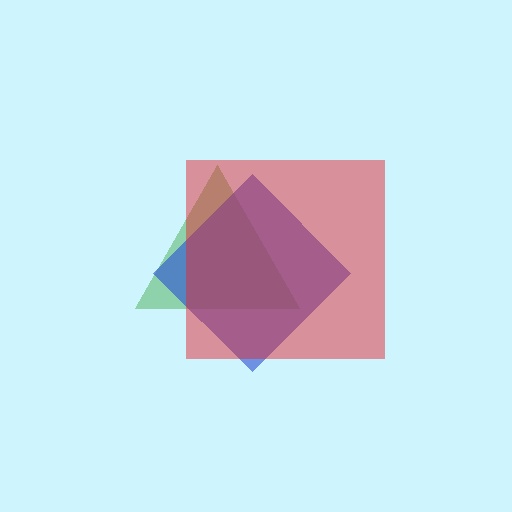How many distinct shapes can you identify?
There are 3 distinct shapes: a green triangle, a blue diamond, a red square.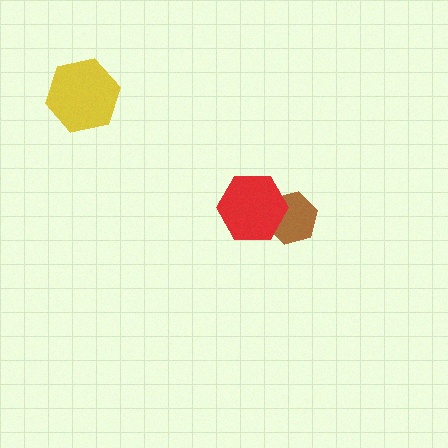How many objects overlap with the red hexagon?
1 object overlaps with the red hexagon.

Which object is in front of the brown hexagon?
The red hexagon is in front of the brown hexagon.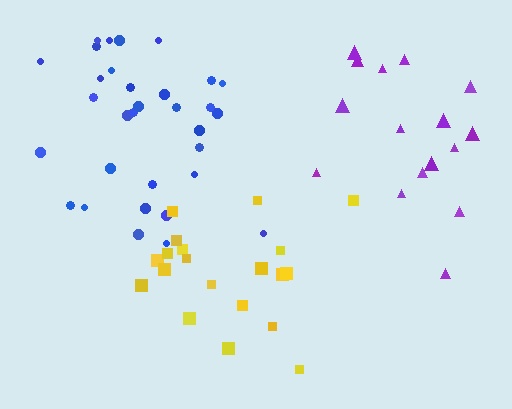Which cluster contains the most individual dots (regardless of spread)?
Blue (32).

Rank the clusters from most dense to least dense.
blue, yellow, purple.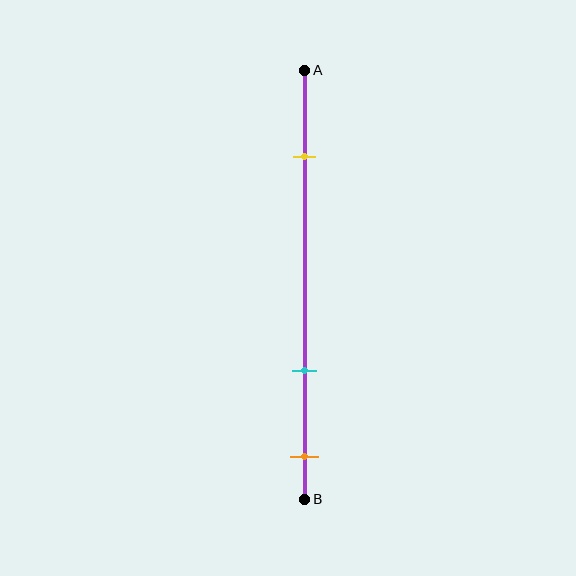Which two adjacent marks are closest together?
The cyan and orange marks are the closest adjacent pair.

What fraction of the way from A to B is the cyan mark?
The cyan mark is approximately 70% (0.7) of the way from A to B.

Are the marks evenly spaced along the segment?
No, the marks are not evenly spaced.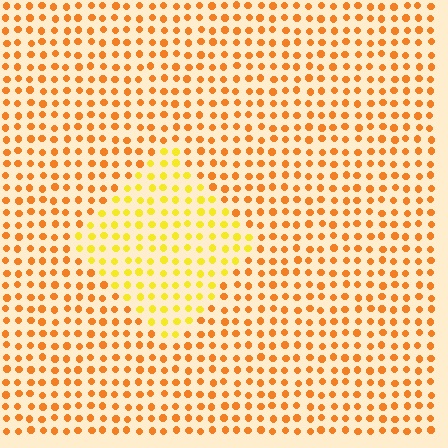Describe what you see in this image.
The image is filled with small orange elements in a uniform arrangement. A diamond-shaped region is visible where the elements are tinted to a slightly different hue, forming a subtle color boundary.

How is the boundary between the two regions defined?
The boundary is defined purely by a slight shift in hue (about 31 degrees). Spacing, size, and orientation are identical on both sides.